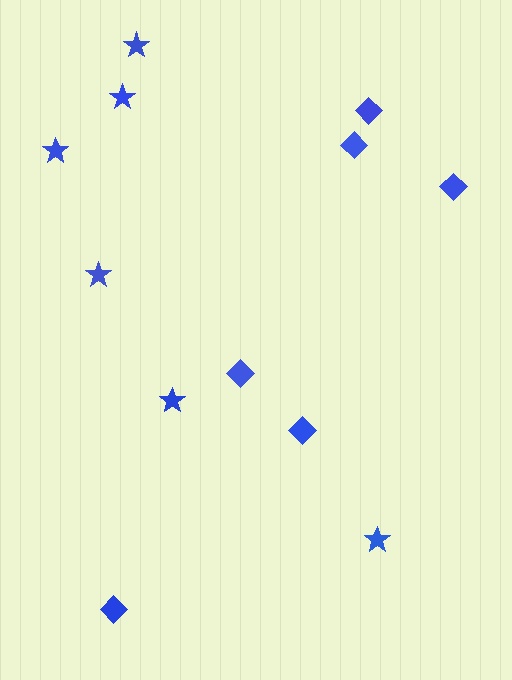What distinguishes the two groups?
There are 2 groups: one group of stars (6) and one group of diamonds (6).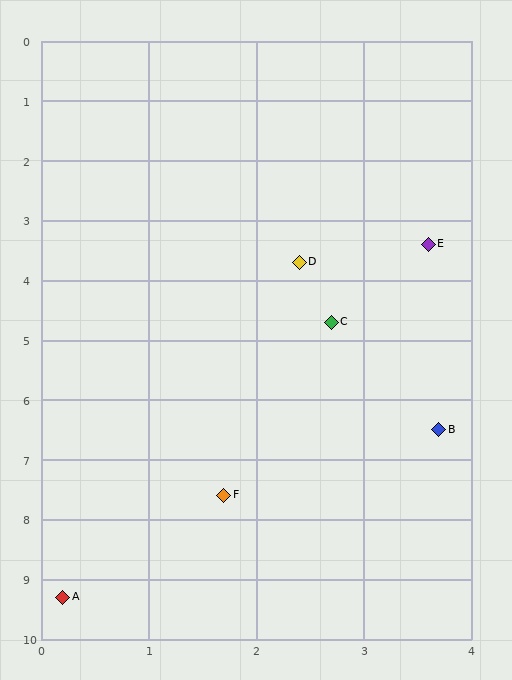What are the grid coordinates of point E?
Point E is at approximately (3.6, 3.4).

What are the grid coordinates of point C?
Point C is at approximately (2.7, 4.7).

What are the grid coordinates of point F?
Point F is at approximately (1.7, 7.6).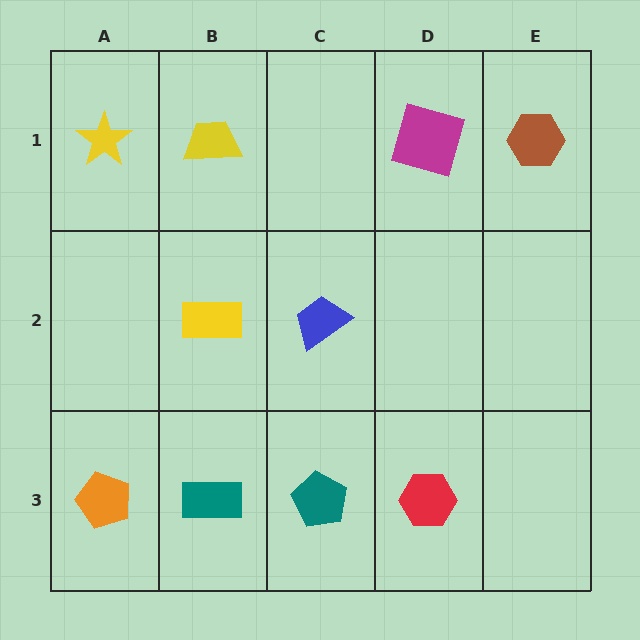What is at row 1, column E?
A brown hexagon.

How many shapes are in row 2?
2 shapes.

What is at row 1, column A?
A yellow star.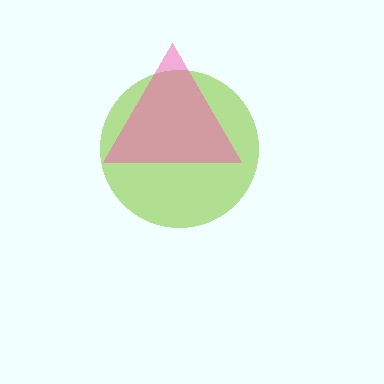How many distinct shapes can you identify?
There are 2 distinct shapes: a lime circle, a pink triangle.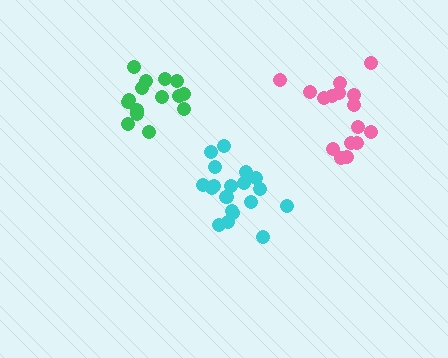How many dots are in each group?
Group 1: 20 dots, Group 2: 15 dots, Group 3: 16 dots (51 total).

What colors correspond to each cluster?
The clusters are colored: cyan, green, pink.